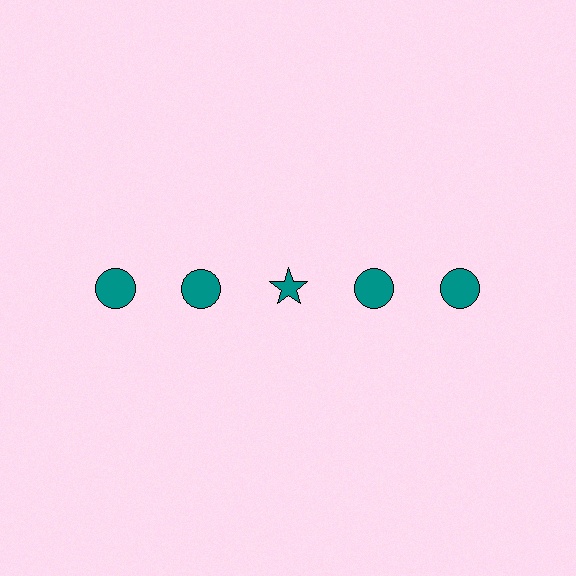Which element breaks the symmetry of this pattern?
The teal star in the top row, center column breaks the symmetry. All other shapes are teal circles.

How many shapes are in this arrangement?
There are 5 shapes arranged in a grid pattern.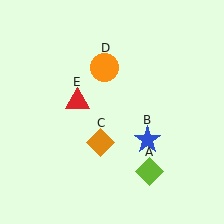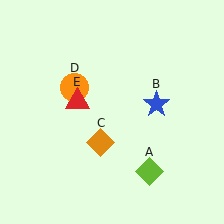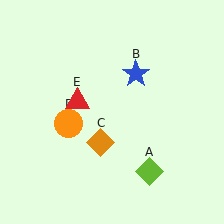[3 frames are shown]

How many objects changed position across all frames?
2 objects changed position: blue star (object B), orange circle (object D).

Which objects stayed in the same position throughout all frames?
Lime diamond (object A) and orange diamond (object C) and red triangle (object E) remained stationary.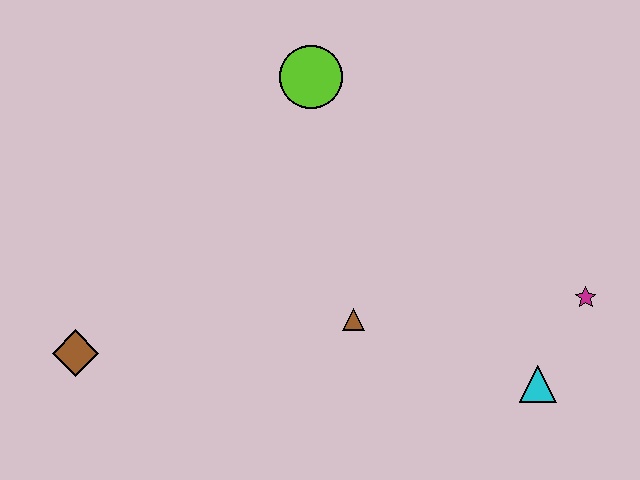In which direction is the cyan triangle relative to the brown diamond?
The cyan triangle is to the right of the brown diamond.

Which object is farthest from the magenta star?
The brown diamond is farthest from the magenta star.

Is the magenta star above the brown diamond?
Yes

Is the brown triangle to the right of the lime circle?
Yes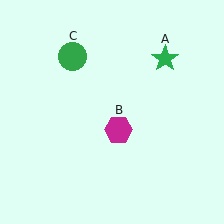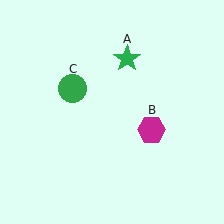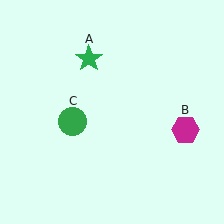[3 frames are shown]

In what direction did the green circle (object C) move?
The green circle (object C) moved down.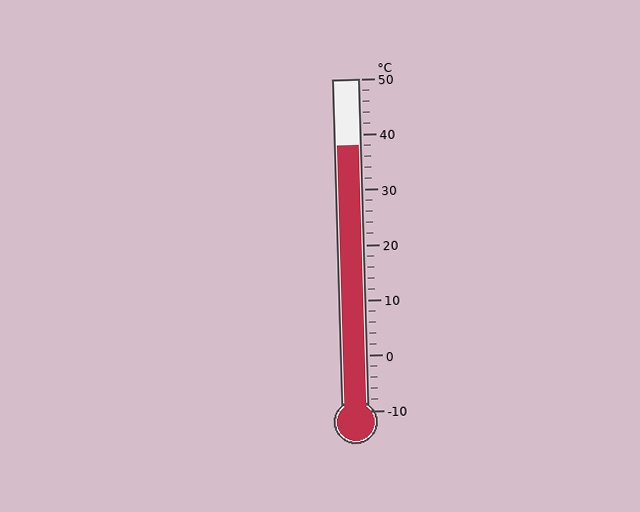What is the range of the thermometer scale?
The thermometer scale ranges from -10°C to 50°C.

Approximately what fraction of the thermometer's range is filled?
The thermometer is filled to approximately 80% of its range.